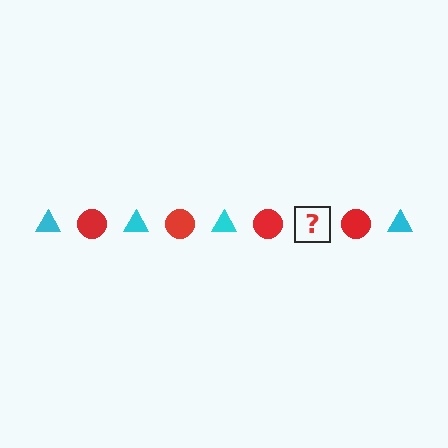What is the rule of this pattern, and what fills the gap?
The rule is that the pattern alternates between cyan triangle and red circle. The gap should be filled with a cyan triangle.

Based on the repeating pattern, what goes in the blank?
The blank should be a cyan triangle.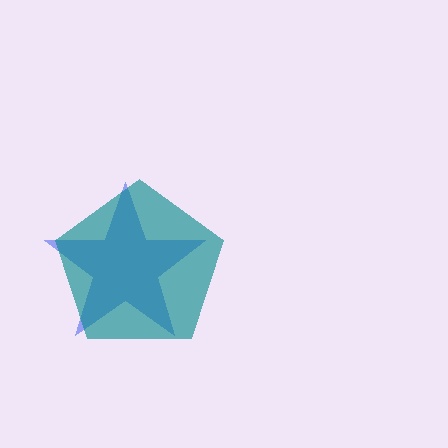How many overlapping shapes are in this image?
There are 2 overlapping shapes in the image.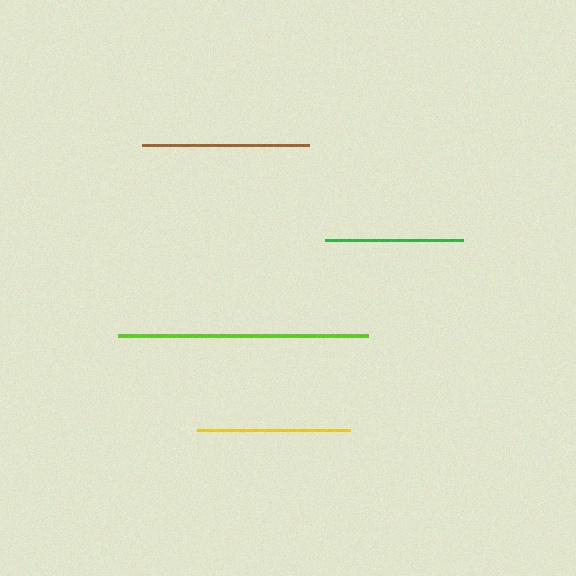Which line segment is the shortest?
The green line is the shortest at approximately 139 pixels.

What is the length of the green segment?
The green segment is approximately 139 pixels long.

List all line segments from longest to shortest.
From longest to shortest: lime, brown, yellow, green.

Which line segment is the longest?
The lime line is the longest at approximately 250 pixels.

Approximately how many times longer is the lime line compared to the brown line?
The lime line is approximately 1.5 times the length of the brown line.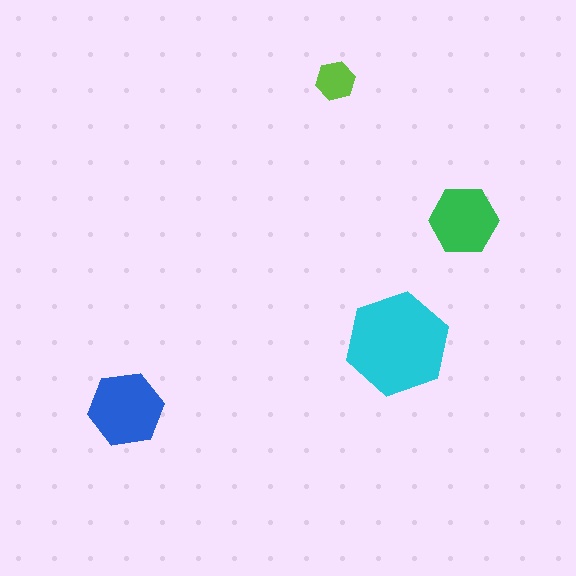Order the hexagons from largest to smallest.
the cyan one, the blue one, the green one, the lime one.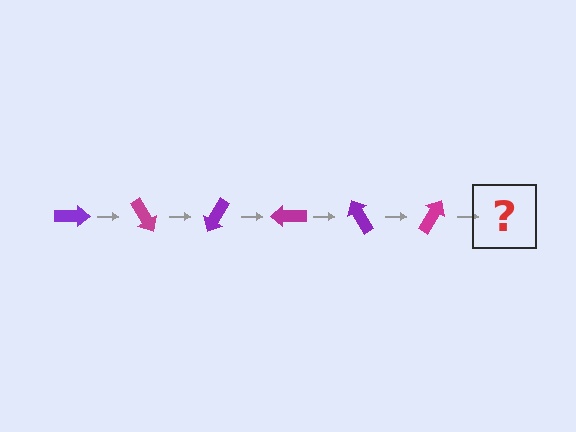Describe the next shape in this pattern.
It should be a purple arrow, rotated 360 degrees from the start.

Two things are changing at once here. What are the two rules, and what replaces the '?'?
The two rules are that it rotates 60 degrees each step and the color cycles through purple and magenta. The '?' should be a purple arrow, rotated 360 degrees from the start.